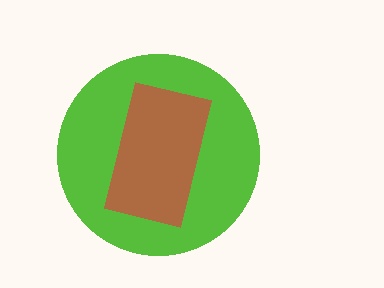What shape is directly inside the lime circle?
The brown rectangle.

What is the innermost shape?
The brown rectangle.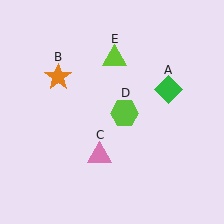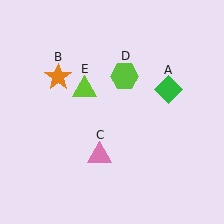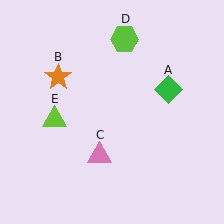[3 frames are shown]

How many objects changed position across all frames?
2 objects changed position: lime hexagon (object D), lime triangle (object E).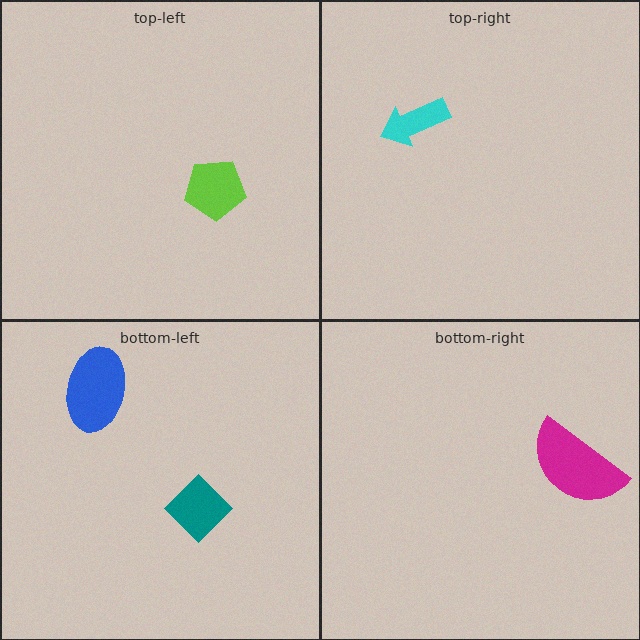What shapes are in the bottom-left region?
The teal diamond, the blue ellipse.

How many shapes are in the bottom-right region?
1.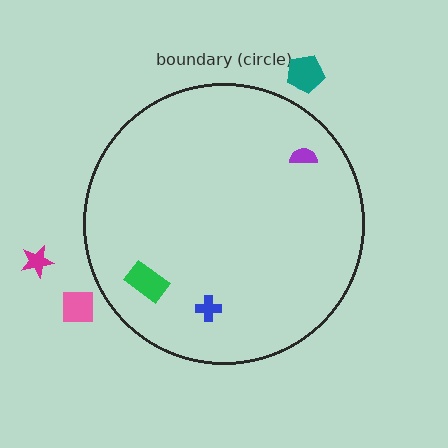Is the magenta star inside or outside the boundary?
Outside.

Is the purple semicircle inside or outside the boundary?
Inside.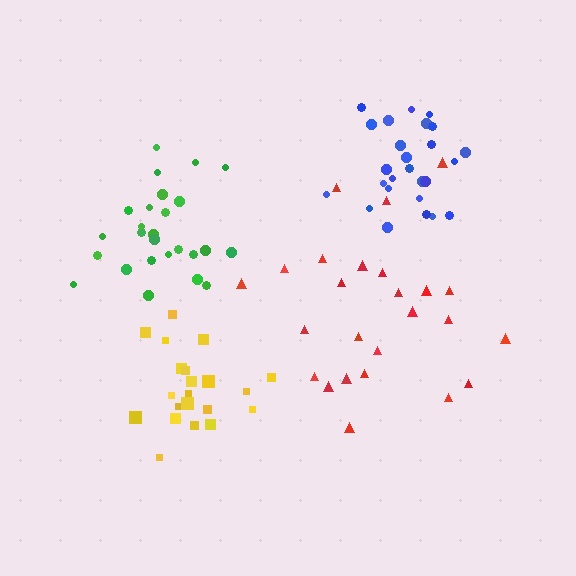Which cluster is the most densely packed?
Yellow.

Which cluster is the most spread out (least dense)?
Red.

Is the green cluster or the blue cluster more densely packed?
Green.